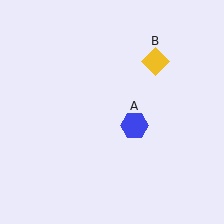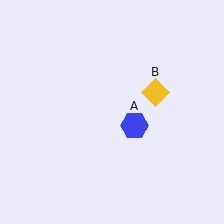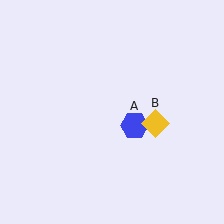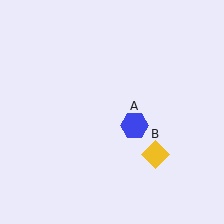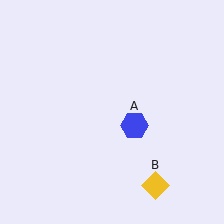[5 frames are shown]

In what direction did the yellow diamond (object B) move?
The yellow diamond (object B) moved down.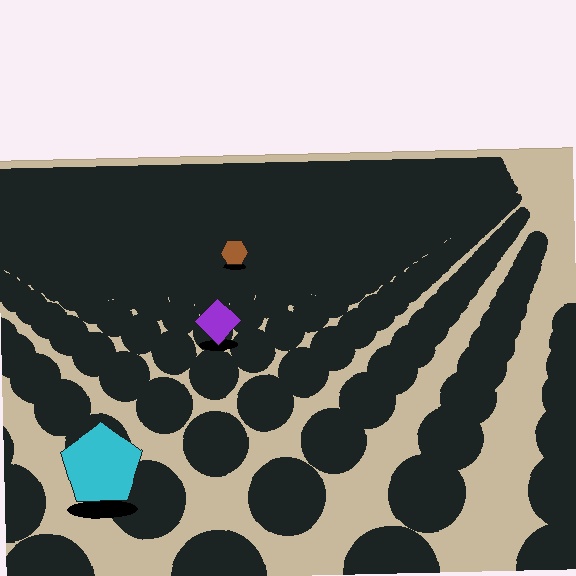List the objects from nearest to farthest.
From nearest to farthest: the cyan pentagon, the purple diamond, the brown hexagon.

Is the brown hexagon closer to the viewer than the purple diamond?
No. The purple diamond is closer — you can tell from the texture gradient: the ground texture is coarser near it.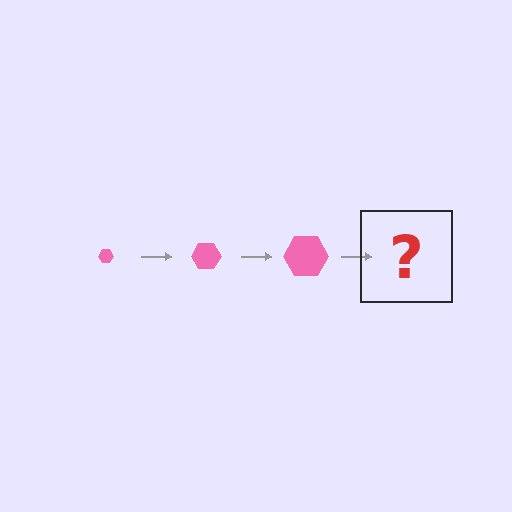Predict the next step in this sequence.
The next step is a pink hexagon, larger than the previous one.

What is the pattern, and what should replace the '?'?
The pattern is that the hexagon gets progressively larger each step. The '?' should be a pink hexagon, larger than the previous one.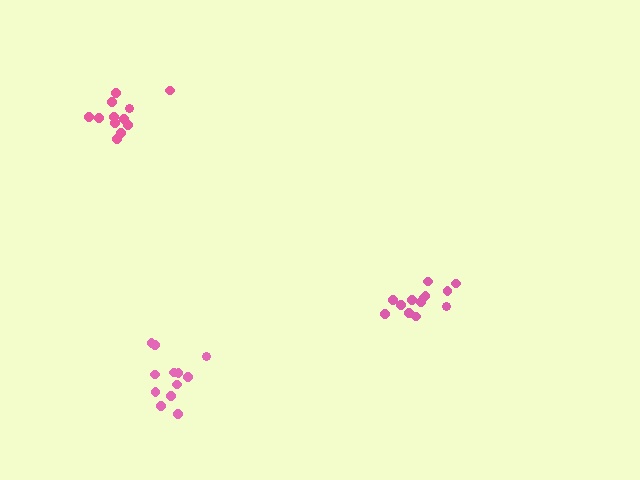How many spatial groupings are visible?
There are 3 spatial groupings.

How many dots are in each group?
Group 1: 13 dots, Group 2: 12 dots, Group 3: 12 dots (37 total).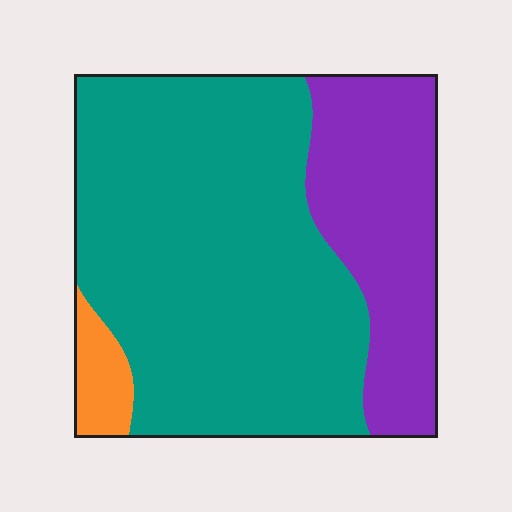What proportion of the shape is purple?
Purple takes up about one quarter (1/4) of the shape.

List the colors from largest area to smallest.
From largest to smallest: teal, purple, orange.